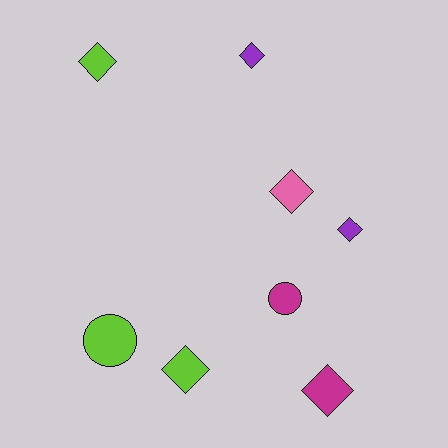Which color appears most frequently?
Lime, with 3 objects.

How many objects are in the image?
There are 8 objects.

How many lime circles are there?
There is 1 lime circle.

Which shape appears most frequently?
Diamond, with 6 objects.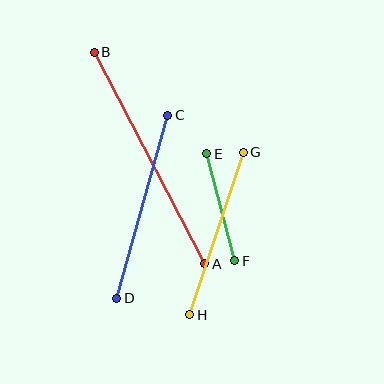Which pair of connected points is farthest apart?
Points A and B are farthest apart.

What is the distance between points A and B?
The distance is approximately 238 pixels.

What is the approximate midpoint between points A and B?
The midpoint is at approximately (150, 158) pixels.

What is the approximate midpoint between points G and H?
The midpoint is at approximately (216, 233) pixels.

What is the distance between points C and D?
The distance is approximately 190 pixels.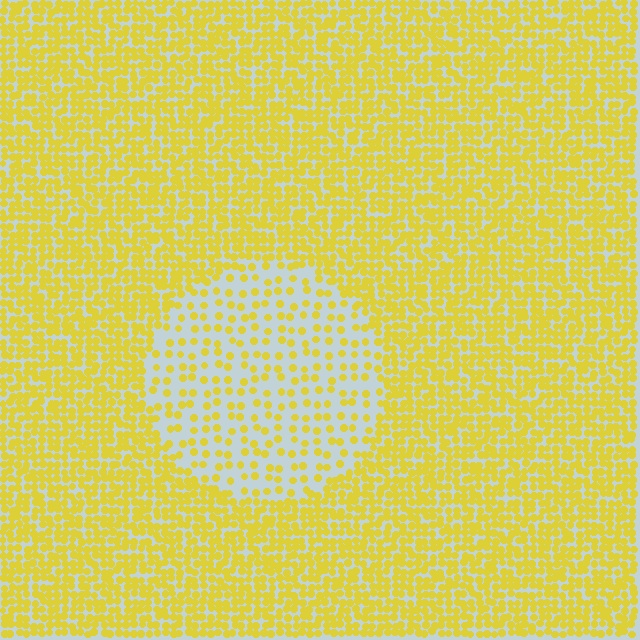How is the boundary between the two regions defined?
The boundary is defined by a change in element density (approximately 2.6x ratio). All elements are the same color, size, and shape.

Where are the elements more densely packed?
The elements are more densely packed outside the circle boundary.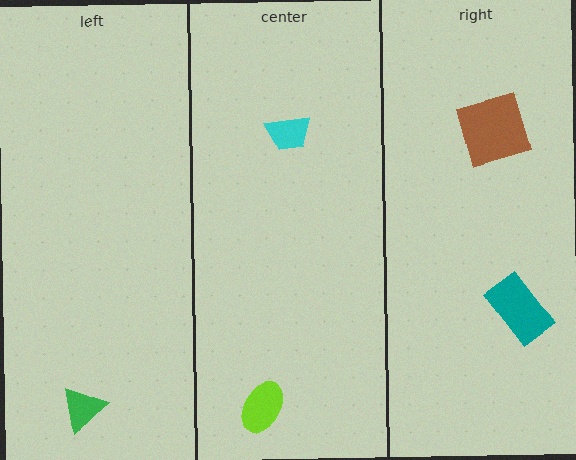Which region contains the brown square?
The right region.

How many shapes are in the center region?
2.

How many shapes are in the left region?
1.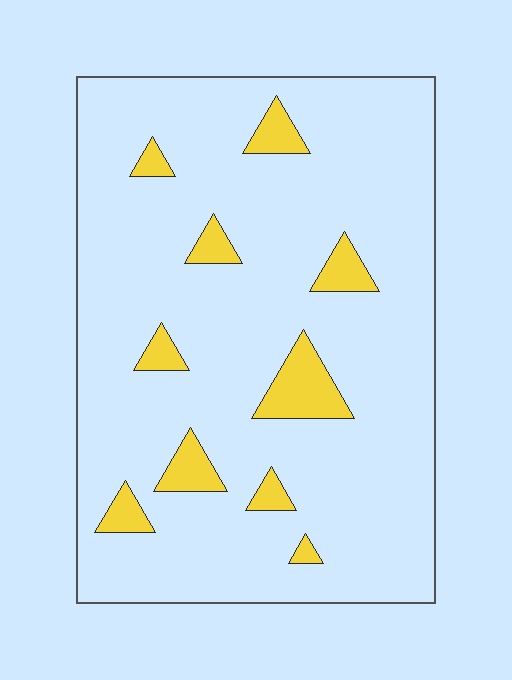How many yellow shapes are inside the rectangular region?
10.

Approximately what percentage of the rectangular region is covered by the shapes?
Approximately 10%.